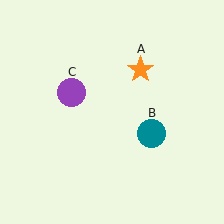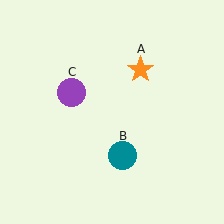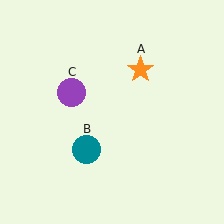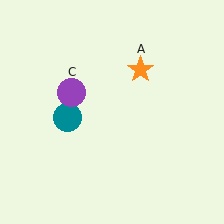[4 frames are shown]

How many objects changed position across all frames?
1 object changed position: teal circle (object B).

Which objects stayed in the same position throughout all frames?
Orange star (object A) and purple circle (object C) remained stationary.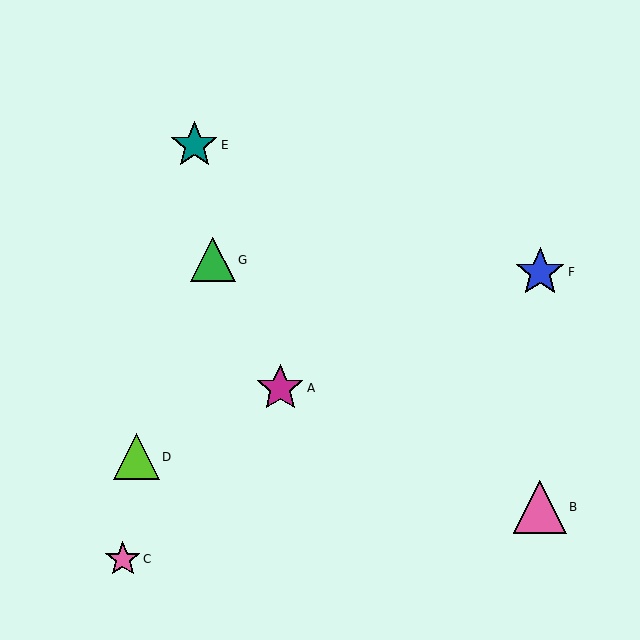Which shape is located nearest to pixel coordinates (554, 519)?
The pink triangle (labeled B) at (540, 507) is nearest to that location.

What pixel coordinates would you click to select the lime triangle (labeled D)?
Click at (136, 457) to select the lime triangle D.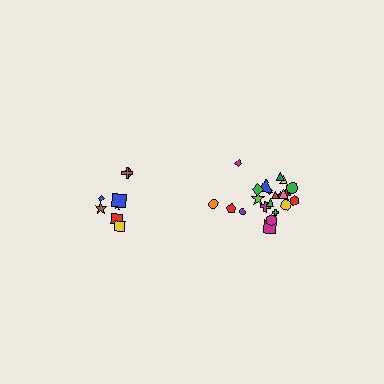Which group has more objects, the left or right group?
The right group.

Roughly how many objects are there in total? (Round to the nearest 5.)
Roughly 30 objects in total.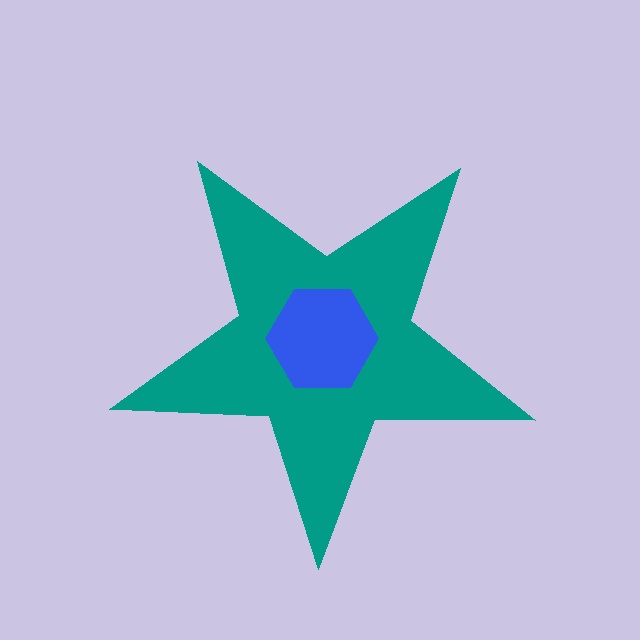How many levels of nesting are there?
2.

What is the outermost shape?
The teal star.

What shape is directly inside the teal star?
The blue hexagon.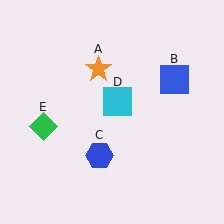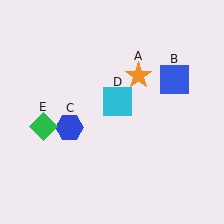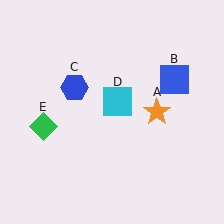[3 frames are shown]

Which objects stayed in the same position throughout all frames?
Blue square (object B) and cyan square (object D) and green diamond (object E) remained stationary.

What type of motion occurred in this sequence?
The orange star (object A), blue hexagon (object C) rotated clockwise around the center of the scene.